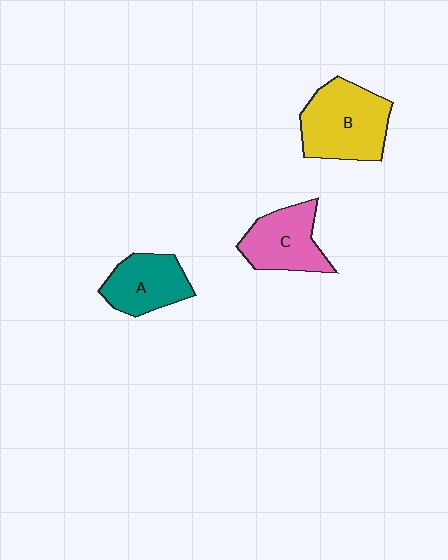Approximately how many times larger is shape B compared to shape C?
Approximately 1.3 times.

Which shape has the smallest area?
Shape A (teal).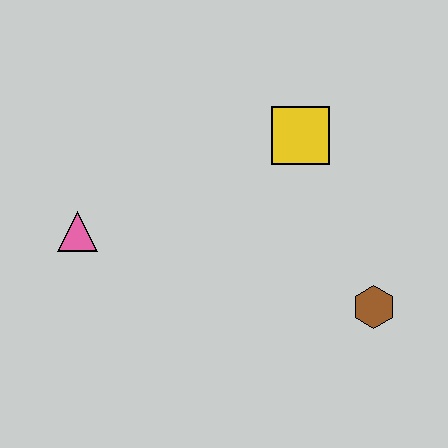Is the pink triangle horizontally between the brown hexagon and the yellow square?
No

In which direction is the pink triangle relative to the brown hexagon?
The pink triangle is to the left of the brown hexagon.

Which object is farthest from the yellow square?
The pink triangle is farthest from the yellow square.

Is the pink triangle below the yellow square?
Yes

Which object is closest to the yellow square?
The brown hexagon is closest to the yellow square.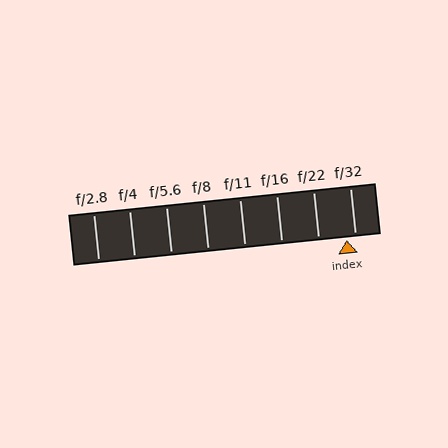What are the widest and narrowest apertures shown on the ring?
The widest aperture shown is f/2.8 and the narrowest is f/32.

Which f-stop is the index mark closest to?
The index mark is closest to f/32.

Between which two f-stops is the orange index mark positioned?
The index mark is between f/22 and f/32.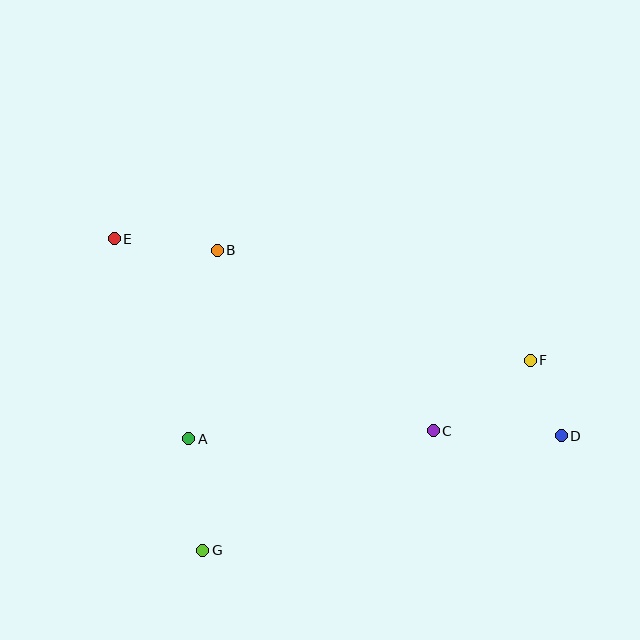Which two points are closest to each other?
Points D and F are closest to each other.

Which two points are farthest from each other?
Points D and E are farthest from each other.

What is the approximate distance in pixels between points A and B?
The distance between A and B is approximately 191 pixels.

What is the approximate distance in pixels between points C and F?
The distance between C and F is approximately 120 pixels.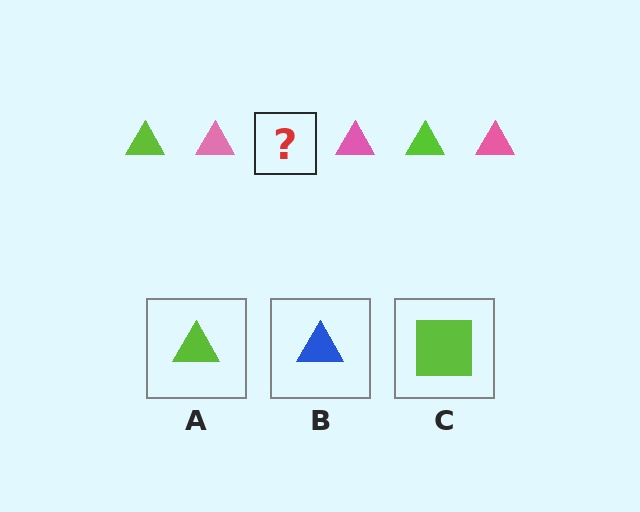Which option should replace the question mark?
Option A.